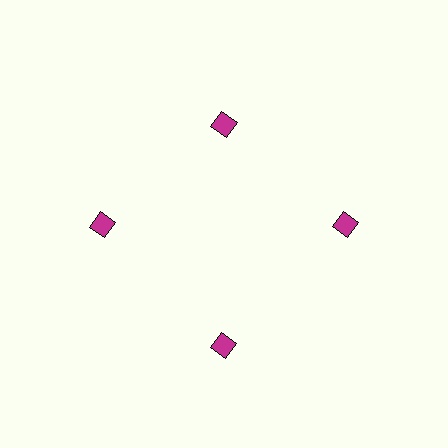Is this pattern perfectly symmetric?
No. The 4 magenta diamonds are arranged in a ring, but one element near the 12 o'clock position is pulled inward toward the center, breaking the 4-fold rotational symmetry.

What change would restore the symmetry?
The symmetry would be restored by moving it outward, back onto the ring so that all 4 diamonds sit at equal angles and equal distance from the center.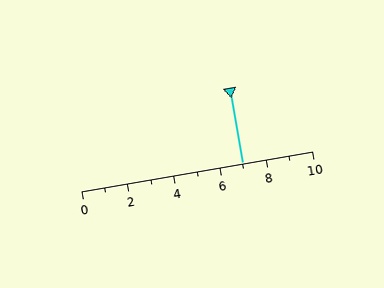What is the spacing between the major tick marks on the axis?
The major ticks are spaced 2 apart.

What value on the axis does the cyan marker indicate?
The marker indicates approximately 7.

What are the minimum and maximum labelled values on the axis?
The axis runs from 0 to 10.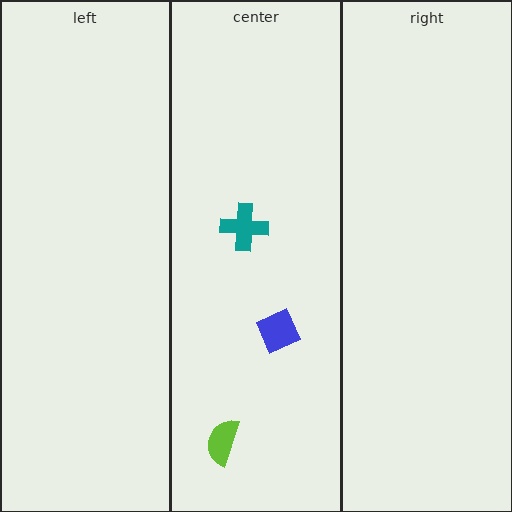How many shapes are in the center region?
3.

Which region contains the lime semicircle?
The center region.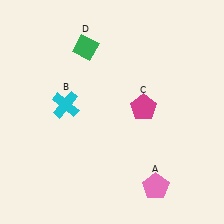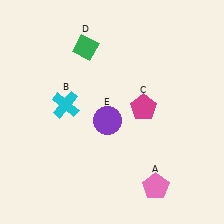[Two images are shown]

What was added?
A purple circle (E) was added in Image 2.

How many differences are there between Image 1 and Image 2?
There is 1 difference between the two images.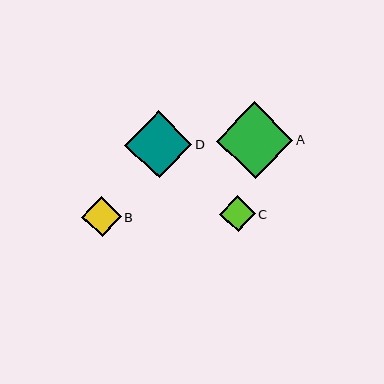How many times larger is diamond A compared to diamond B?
Diamond A is approximately 1.9 times the size of diamond B.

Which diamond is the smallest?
Diamond C is the smallest with a size of approximately 35 pixels.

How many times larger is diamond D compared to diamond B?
Diamond D is approximately 1.7 times the size of diamond B.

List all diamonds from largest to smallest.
From largest to smallest: A, D, B, C.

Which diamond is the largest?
Diamond A is the largest with a size of approximately 76 pixels.